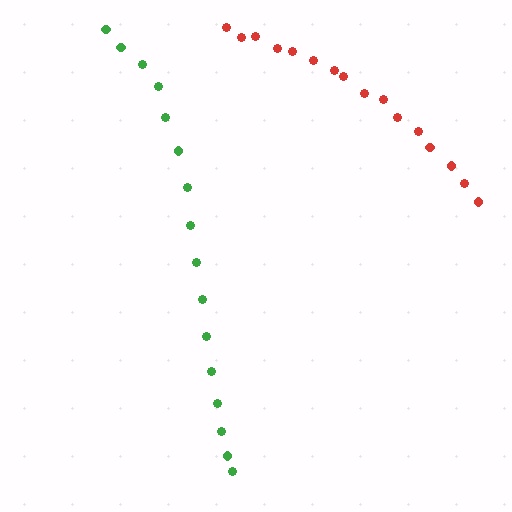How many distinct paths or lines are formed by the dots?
There are 2 distinct paths.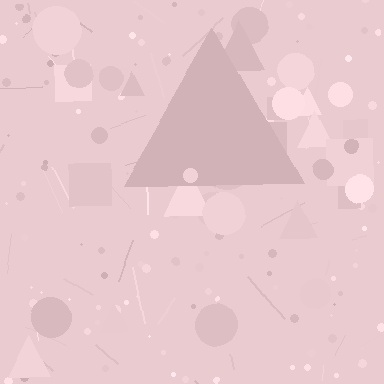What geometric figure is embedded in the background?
A triangle is embedded in the background.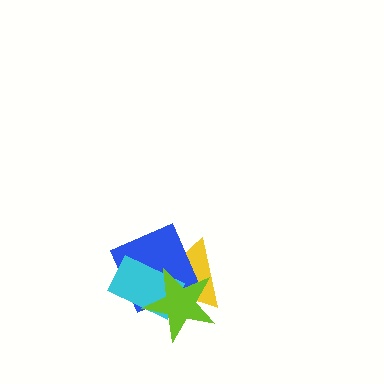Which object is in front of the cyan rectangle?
The lime star is in front of the cyan rectangle.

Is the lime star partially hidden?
No, no other shape covers it.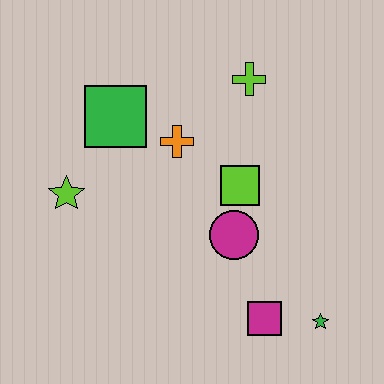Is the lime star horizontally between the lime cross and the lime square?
No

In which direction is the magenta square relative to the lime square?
The magenta square is below the lime square.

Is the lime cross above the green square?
Yes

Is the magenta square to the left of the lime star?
No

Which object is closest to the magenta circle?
The lime square is closest to the magenta circle.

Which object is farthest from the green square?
The green star is farthest from the green square.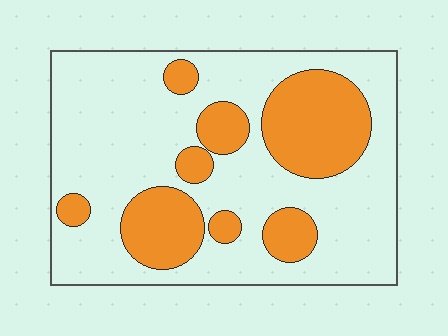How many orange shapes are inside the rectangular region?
8.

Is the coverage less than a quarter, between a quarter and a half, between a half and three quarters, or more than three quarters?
Between a quarter and a half.